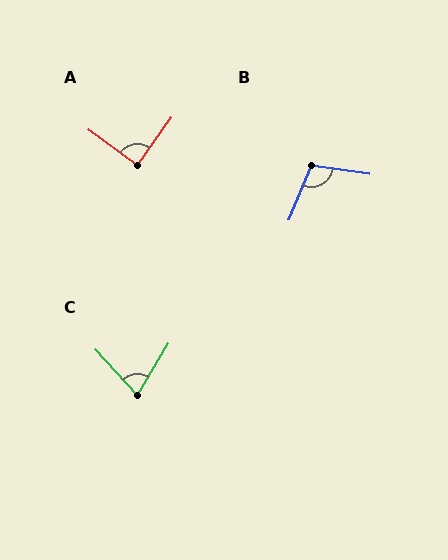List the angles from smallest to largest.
C (74°), A (90°), B (104°).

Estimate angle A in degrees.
Approximately 90 degrees.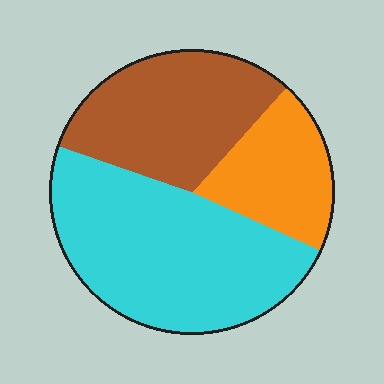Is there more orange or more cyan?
Cyan.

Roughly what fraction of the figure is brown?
Brown covers about 30% of the figure.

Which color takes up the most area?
Cyan, at roughly 50%.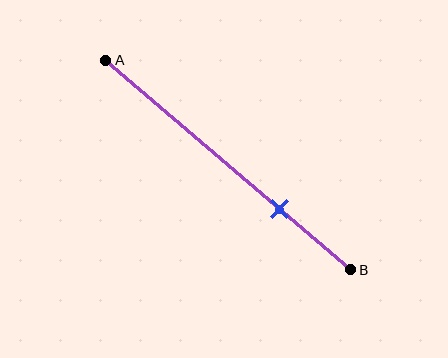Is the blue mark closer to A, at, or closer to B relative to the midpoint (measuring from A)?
The blue mark is closer to point B than the midpoint of segment AB.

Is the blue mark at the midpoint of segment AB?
No, the mark is at about 70% from A, not at the 50% midpoint.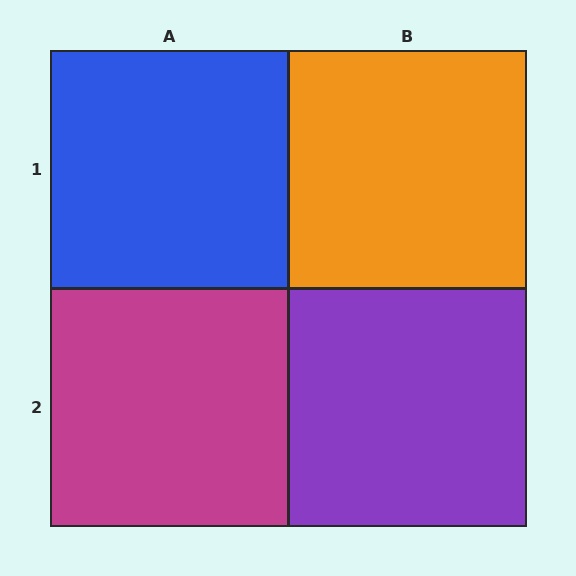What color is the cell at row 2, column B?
Purple.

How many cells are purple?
1 cell is purple.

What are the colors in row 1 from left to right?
Blue, orange.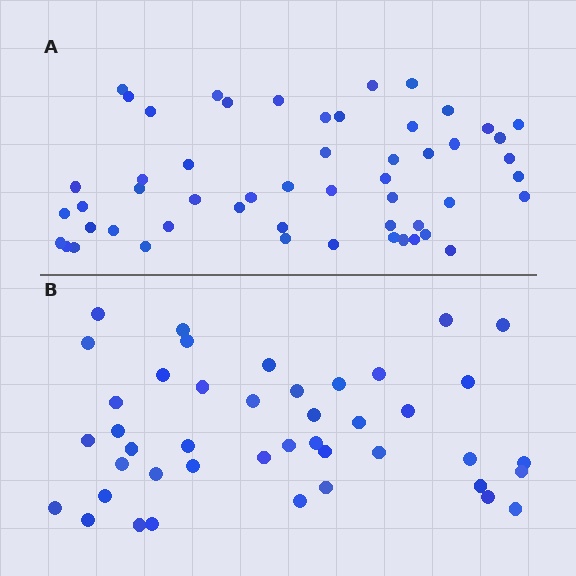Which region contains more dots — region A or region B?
Region A (the top region) has more dots.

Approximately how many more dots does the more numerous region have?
Region A has roughly 10 or so more dots than region B.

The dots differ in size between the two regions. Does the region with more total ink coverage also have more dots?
No. Region B has more total ink coverage because its dots are larger, but region A actually contains more individual dots. Total area can be misleading — the number of items is what matters here.